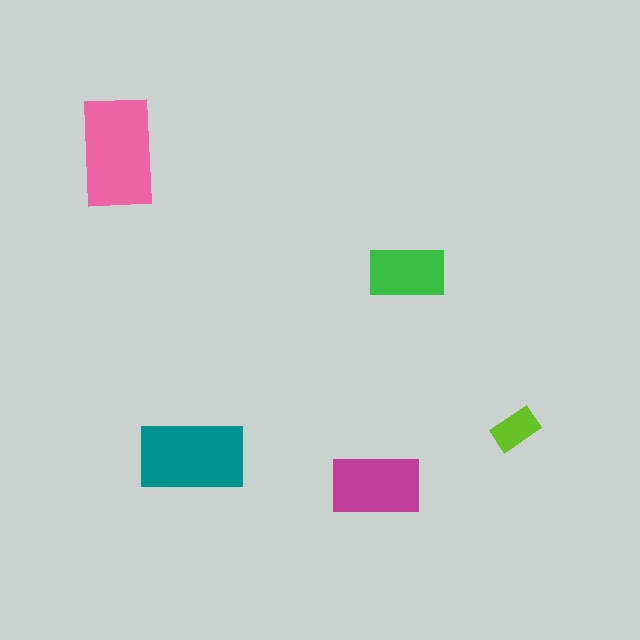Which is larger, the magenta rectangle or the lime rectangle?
The magenta one.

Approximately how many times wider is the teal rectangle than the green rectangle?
About 1.5 times wider.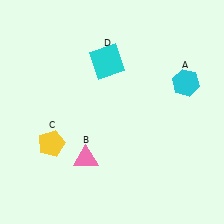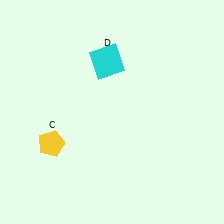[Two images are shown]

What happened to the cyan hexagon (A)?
The cyan hexagon (A) was removed in Image 2. It was in the top-right area of Image 1.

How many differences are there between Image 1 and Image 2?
There are 2 differences between the two images.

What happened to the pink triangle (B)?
The pink triangle (B) was removed in Image 2. It was in the bottom-left area of Image 1.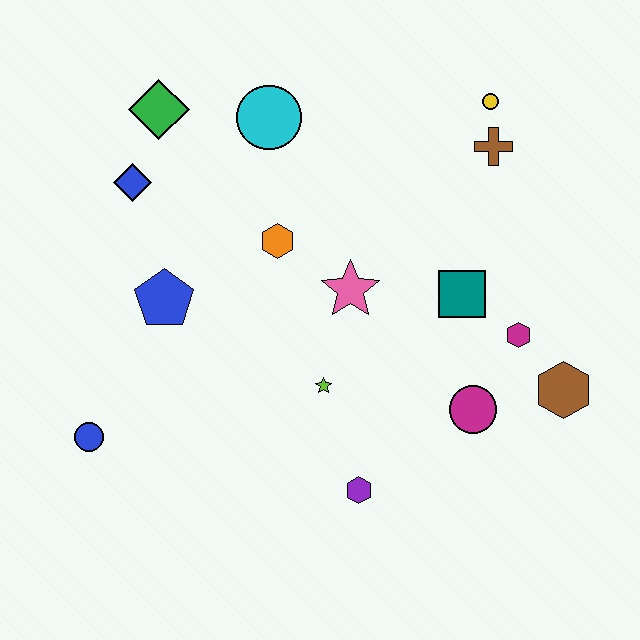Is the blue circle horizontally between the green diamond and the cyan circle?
No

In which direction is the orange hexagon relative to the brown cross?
The orange hexagon is to the left of the brown cross.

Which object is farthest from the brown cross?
The blue circle is farthest from the brown cross.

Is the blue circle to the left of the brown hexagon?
Yes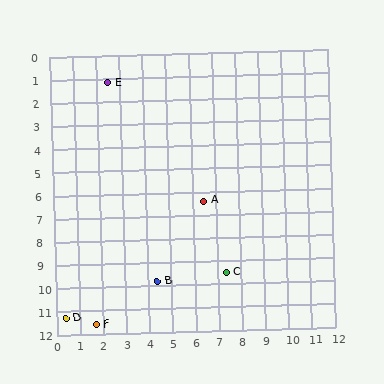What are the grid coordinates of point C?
Point C is at approximately (7.4, 9.5).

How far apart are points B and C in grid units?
Points B and C are about 3.0 grid units apart.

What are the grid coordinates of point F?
Point F is at approximately (1.7, 11.6).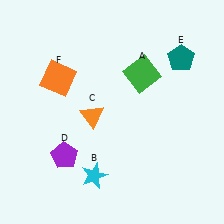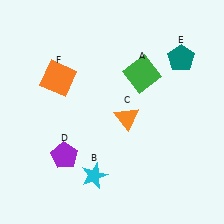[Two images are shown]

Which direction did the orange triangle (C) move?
The orange triangle (C) moved right.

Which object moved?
The orange triangle (C) moved right.